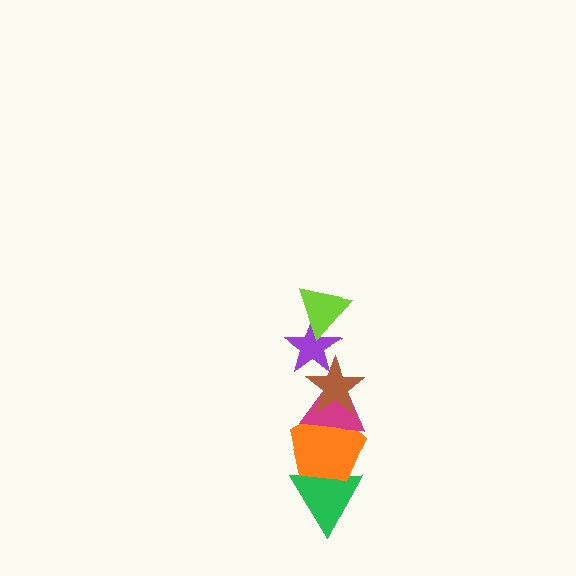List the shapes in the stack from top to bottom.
From top to bottom: the lime triangle, the purple star, the brown star, the magenta triangle, the orange pentagon, the green triangle.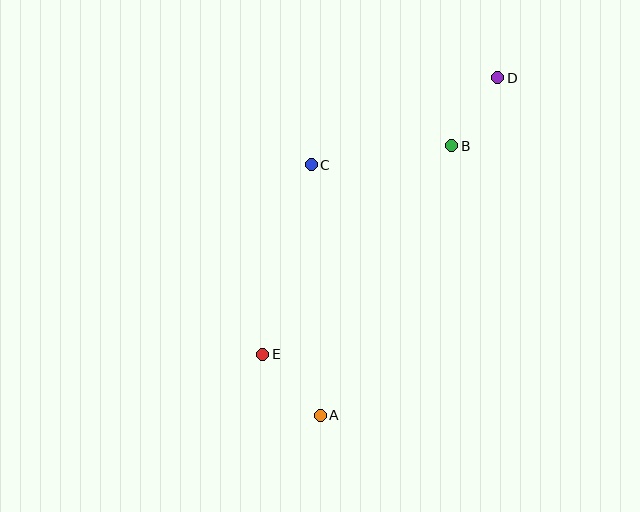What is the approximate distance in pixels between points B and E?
The distance between B and E is approximately 281 pixels.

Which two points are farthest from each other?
Points A and D are farthest from each other.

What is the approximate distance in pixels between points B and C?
The distance between B and C is approximately 141 pixels.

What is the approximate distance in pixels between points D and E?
The distance between D and E is approximately 363 pixels.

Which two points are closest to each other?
Points B and D are closest to each other.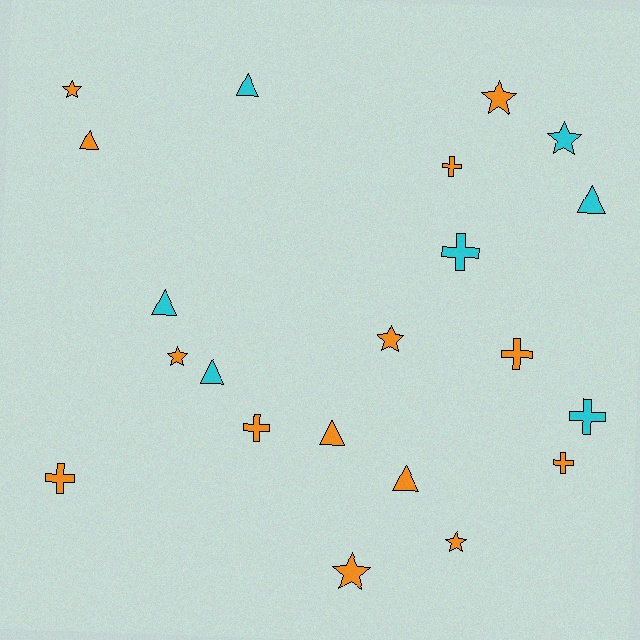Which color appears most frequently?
Orange, with 14 objects.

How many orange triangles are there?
There are 3 orange triangles.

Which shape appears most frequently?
Cross, with 7 objects.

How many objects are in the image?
There are 21 objects.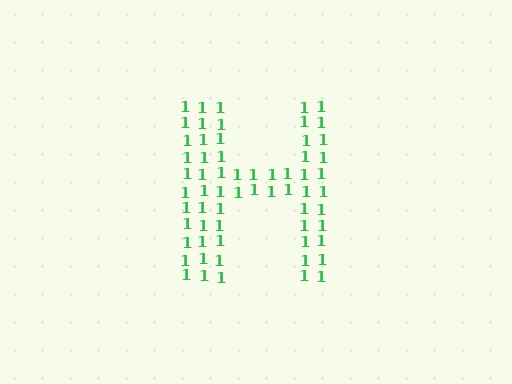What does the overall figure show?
The overall figure shows the letter H.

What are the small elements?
The small elements are digit 1's.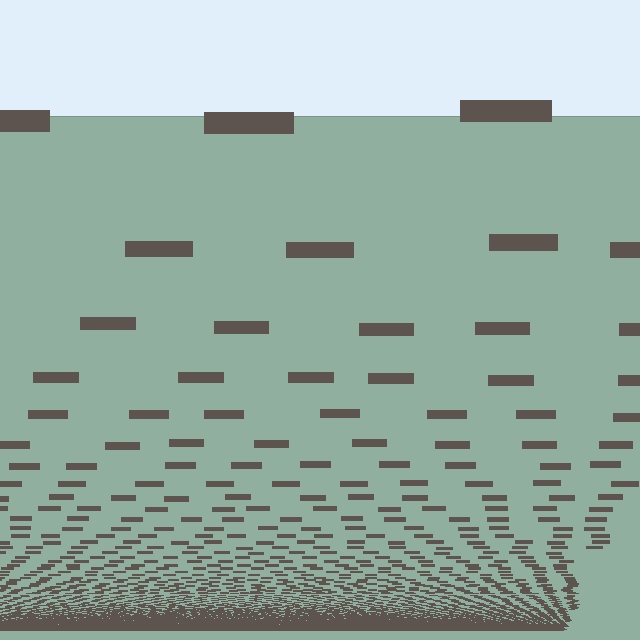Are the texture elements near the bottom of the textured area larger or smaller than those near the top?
Smaller. The gradient is inverted — elements near the bottom are smaller and denser.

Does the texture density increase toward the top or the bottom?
Density increases toward the bottom.